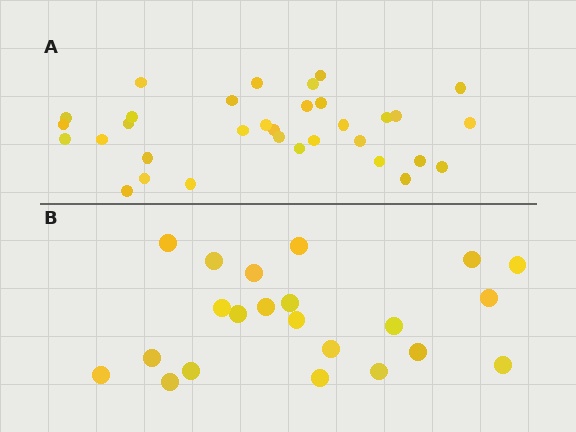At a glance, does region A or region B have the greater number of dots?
Region A (the top region) has more dots.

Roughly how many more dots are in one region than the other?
Region A has roughly 12 or so more dots than region B.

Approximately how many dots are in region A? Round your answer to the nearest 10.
About 30 dots. (The exact count is 33, which rounds to 30.)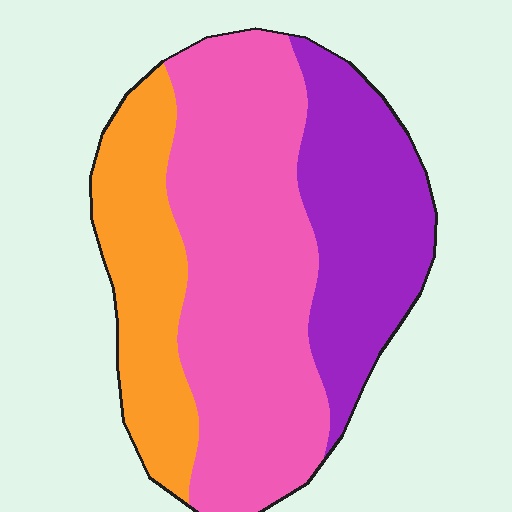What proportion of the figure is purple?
Purple covers 28% of the figure.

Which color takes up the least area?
Orange, at roughly 25%.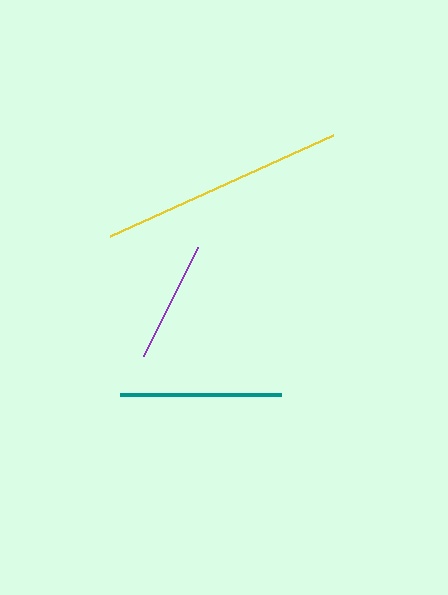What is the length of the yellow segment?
The yellow segment is approximately 245 pixels long.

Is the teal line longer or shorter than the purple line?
The teal line is longer than the purple line.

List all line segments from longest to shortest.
From longest to shortest: yellow, teal, purple.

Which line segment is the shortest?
The purple line is the shortest at approximately 121 pixels.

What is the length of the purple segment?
The purple segment is approximately 121 pixels long.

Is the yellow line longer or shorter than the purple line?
The yellow line is longer than the purple line.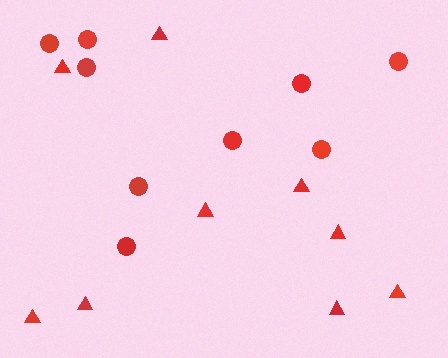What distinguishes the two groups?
There are 2 groups: one group of triangles (9) and one group of circles (9).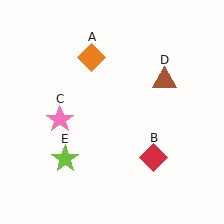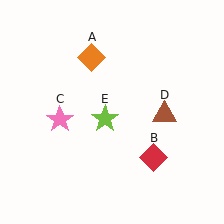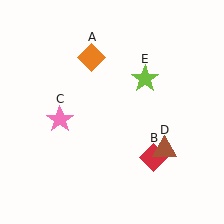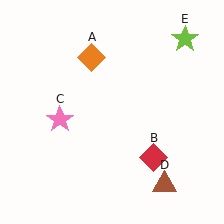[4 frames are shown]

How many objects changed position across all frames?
2 objects changed position: brown triangle (object D), lime star (object E).